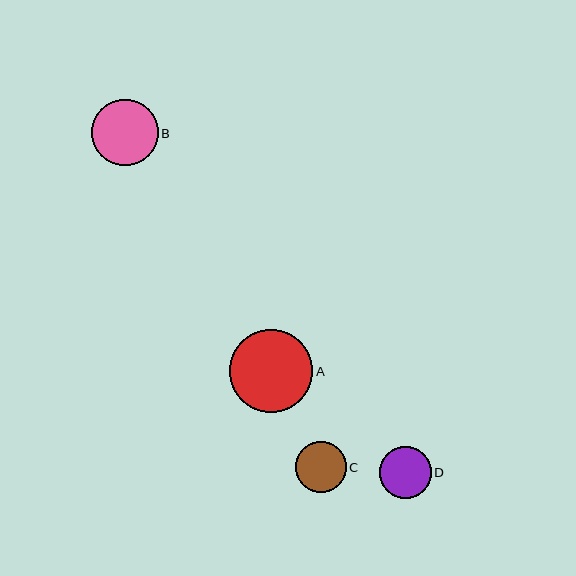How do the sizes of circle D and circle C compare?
Circle D and circle C are approximately the same size.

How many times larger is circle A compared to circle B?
Circle A is approximately 1.3 times the size of circle B.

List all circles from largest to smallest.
From largest to smallest: A, B, D, C.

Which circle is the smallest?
Circle C is the smallest with a size of approximately 50 pixels.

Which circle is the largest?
Circle A is the largest with a size of approximately 83 pixels.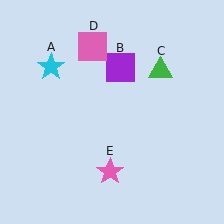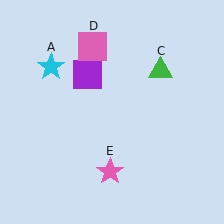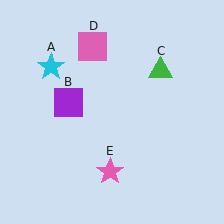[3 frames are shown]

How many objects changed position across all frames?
1 object changed position: purple square (object B).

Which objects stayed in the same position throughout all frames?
Cyan star (object A) and green triangle (object C) and pink square (object D) and pink star (object E) remained stationary.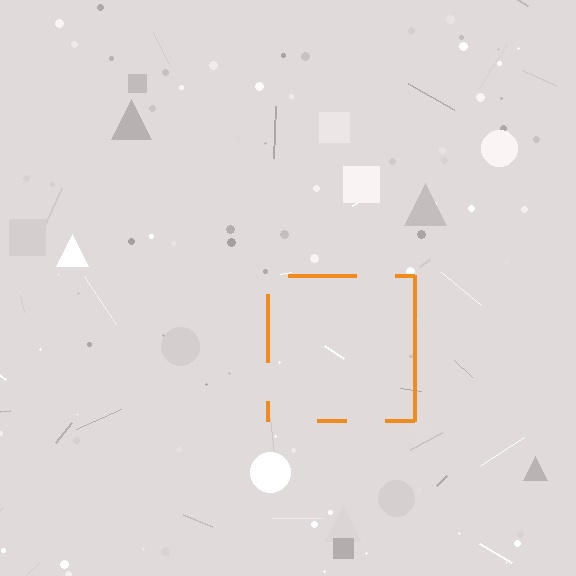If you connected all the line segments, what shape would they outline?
They would outline a square.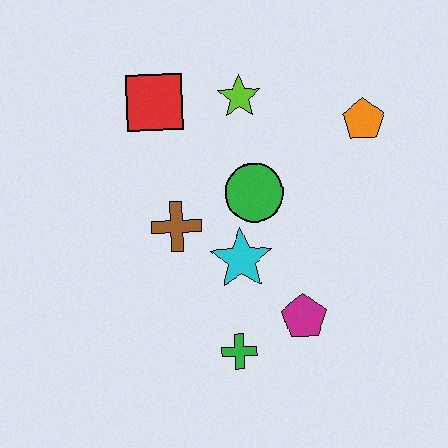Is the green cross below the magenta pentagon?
Yes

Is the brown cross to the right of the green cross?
No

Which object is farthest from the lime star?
The green cross is farthest from the lime star.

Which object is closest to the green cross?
The magenta pentagon is closest to the green cross.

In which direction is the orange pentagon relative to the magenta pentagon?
The orange pentagon is above the magenta pentagon.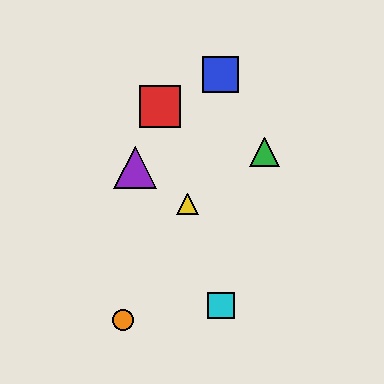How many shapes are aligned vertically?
2 shapes (the blue square, the cyan square) are aligned vertically.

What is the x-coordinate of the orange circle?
The orange circle is at x≈123.